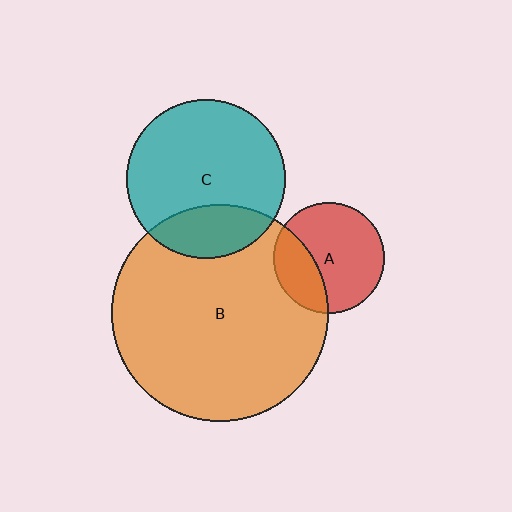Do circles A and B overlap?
Yes.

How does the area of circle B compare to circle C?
Approximately 1.9 times.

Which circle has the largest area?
Circle B (orange).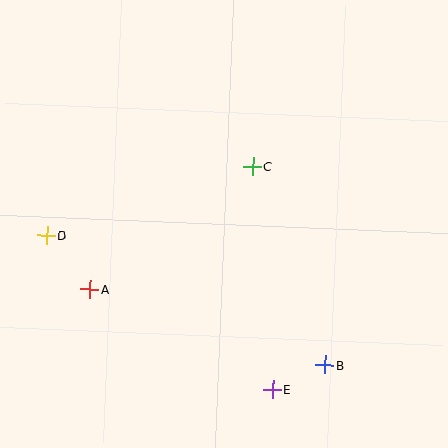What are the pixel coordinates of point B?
Point B is at (325, 365).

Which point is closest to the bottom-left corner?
Point A is closest to the bottom-left corner.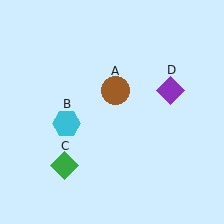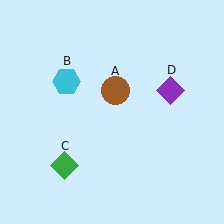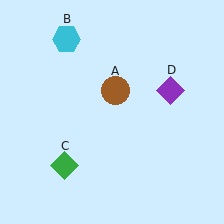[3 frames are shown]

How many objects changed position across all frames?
1 object changed position: cyan hexagon (object B).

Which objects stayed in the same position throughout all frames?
Brown circle (object A) and green diamond (object C) and purple diamond (object D) remained stationary.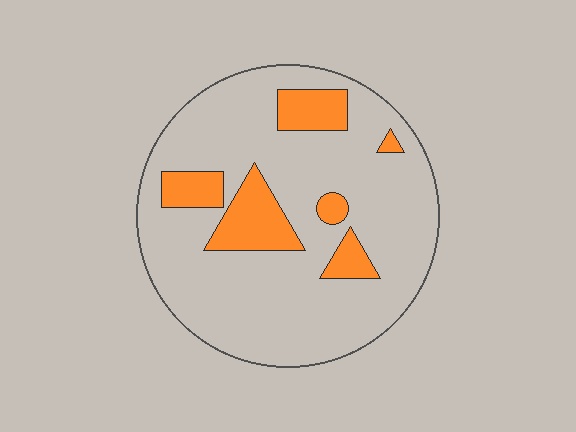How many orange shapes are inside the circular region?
6.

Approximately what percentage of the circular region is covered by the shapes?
Approximately 20%.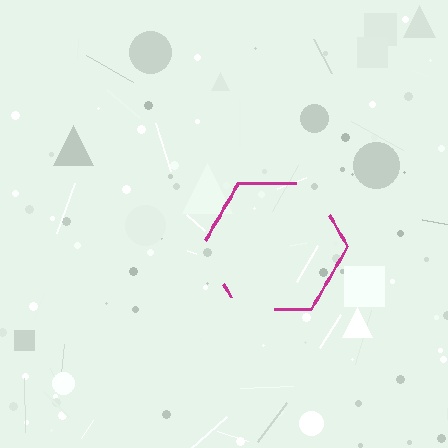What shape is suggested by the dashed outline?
The dashed outline suggests a hexagon.